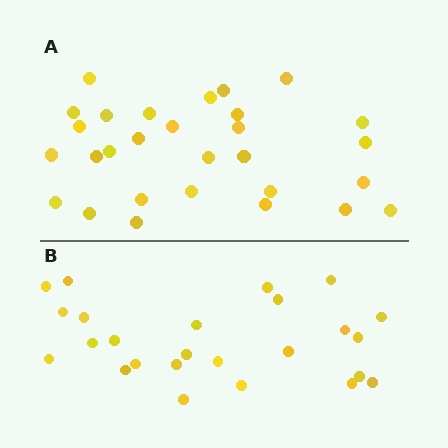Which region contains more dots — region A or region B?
Region A (the top region) has more dots.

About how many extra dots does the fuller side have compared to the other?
Region A has about 4 more dots than region B.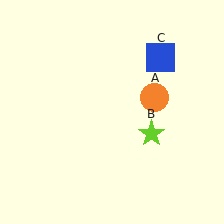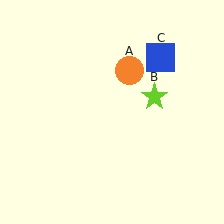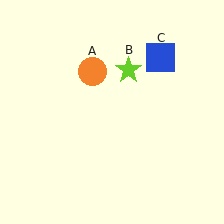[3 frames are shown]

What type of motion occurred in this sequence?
The orange circle (object A), lime star (object B) rotated counterclockwise around the center of the scene.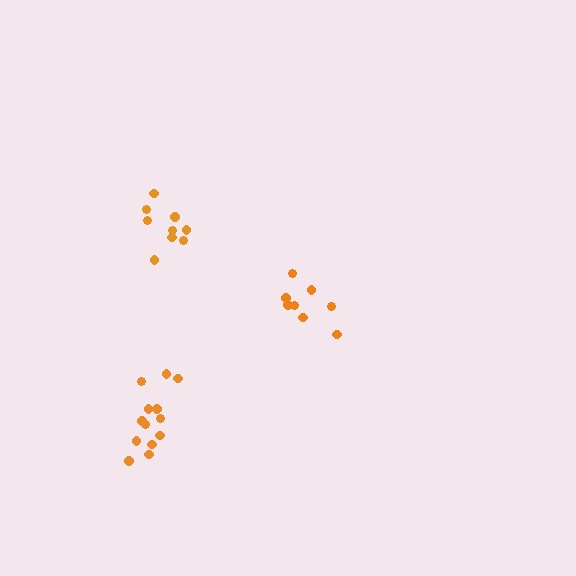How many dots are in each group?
Group 1: 8 dots, Group 2: 13 dots, Group 3: 9 dots (30 total).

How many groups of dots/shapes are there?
There are 3 groups.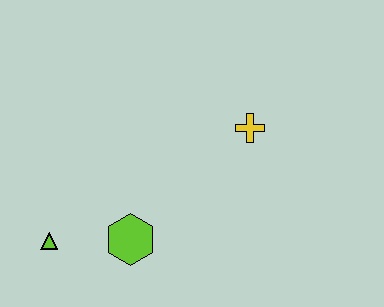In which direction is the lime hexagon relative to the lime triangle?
The lime hexagon is to the right of the lime triangle.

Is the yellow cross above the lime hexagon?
Yes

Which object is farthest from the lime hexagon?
The yellow cross is farthest from the lime hexagon.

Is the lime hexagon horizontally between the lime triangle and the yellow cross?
Yes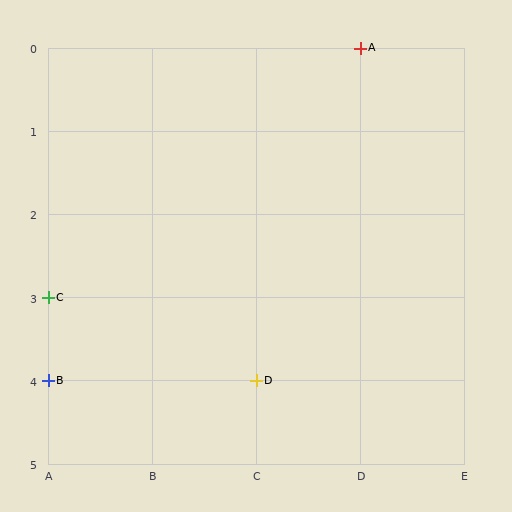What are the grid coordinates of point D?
Point D is at grid coordinates (C, 4).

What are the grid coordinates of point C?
Point C is at grid coordinates (A, 3).